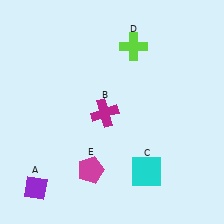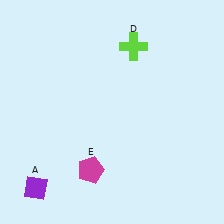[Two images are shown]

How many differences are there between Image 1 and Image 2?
There are 2 differences between the two images.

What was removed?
The cyan square (C), the magenta cross (B) were removed in Image 2.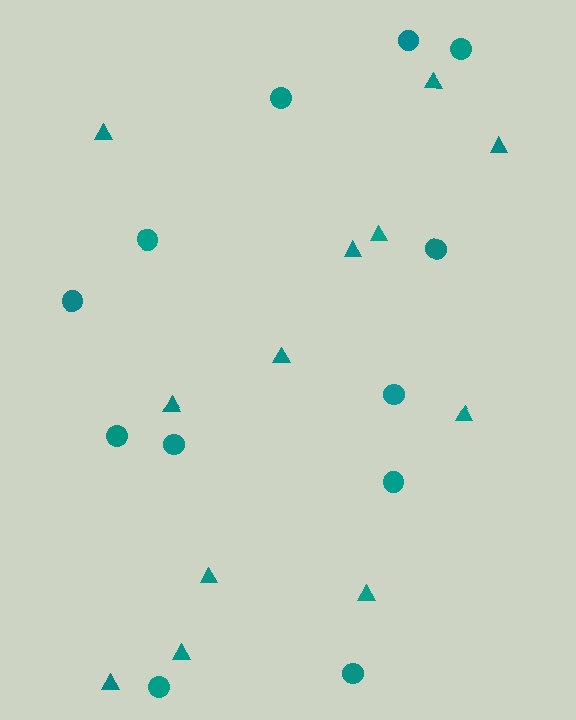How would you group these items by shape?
There are 2 groups: one group of circles (12) and one group of triangles (12).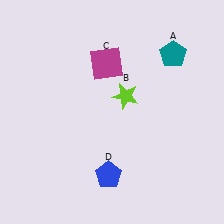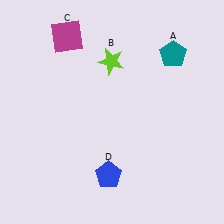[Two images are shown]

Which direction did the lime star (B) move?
The lime star (B) moved up.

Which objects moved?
The objects that moved are: the lime star (B), the magenta square (C).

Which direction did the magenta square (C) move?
The magenta square (C) moved left.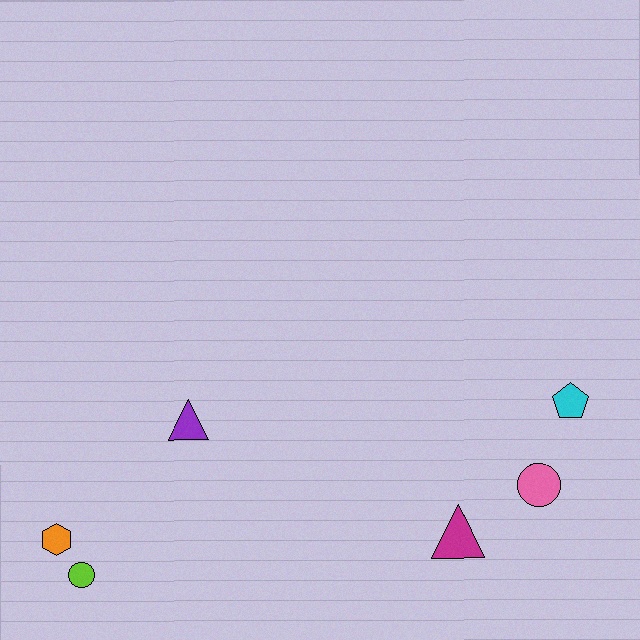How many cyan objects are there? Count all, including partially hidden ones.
There is 1 cyan object.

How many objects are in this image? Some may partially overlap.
There are 6 objects.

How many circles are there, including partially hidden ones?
There are 2 circles.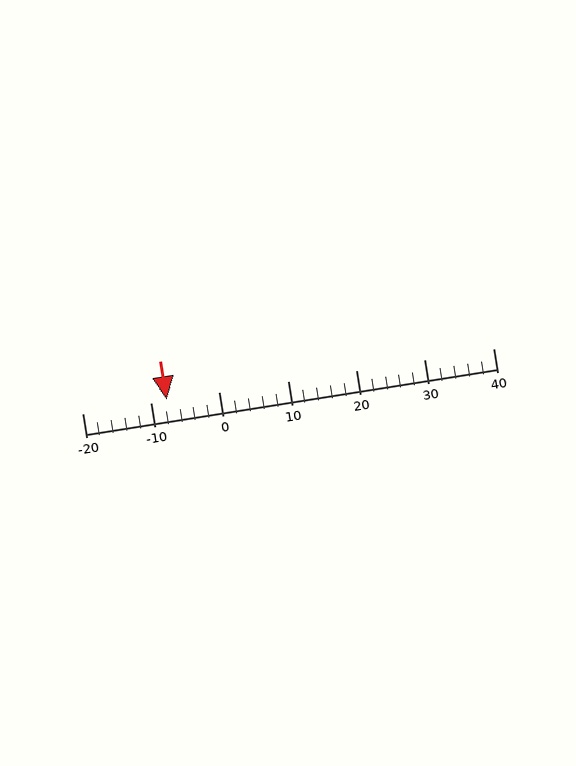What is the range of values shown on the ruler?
The ruler shows values from -20 to 40.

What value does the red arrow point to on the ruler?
The red arrow points to approximately -8.